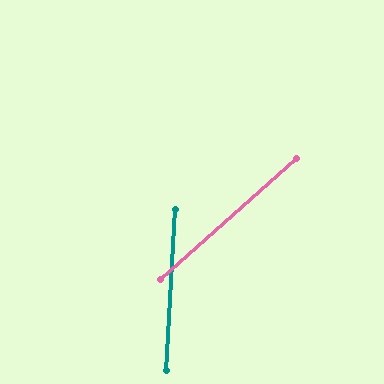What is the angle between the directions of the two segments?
Approximately 45 degrees.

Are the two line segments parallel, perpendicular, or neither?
Neither parallel nor perpendicular — they differ by about 45°.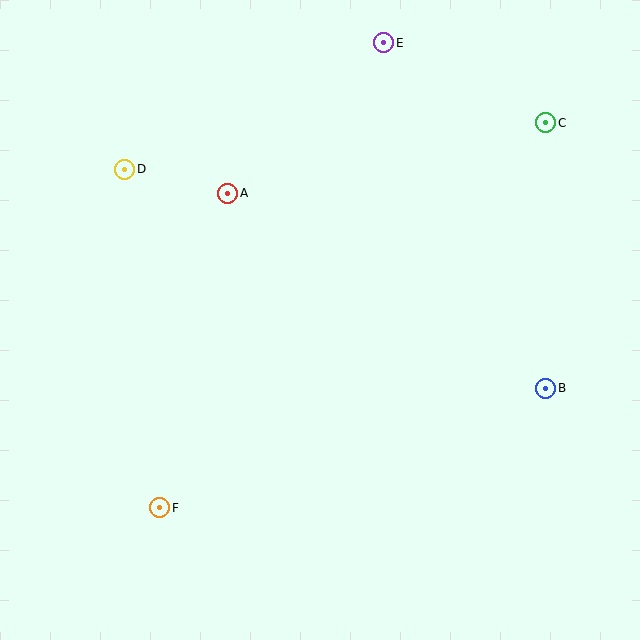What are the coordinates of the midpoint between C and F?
The midpoint between C and F is at (353, 315).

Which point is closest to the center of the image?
Point A at (228, 193) is closest to the center.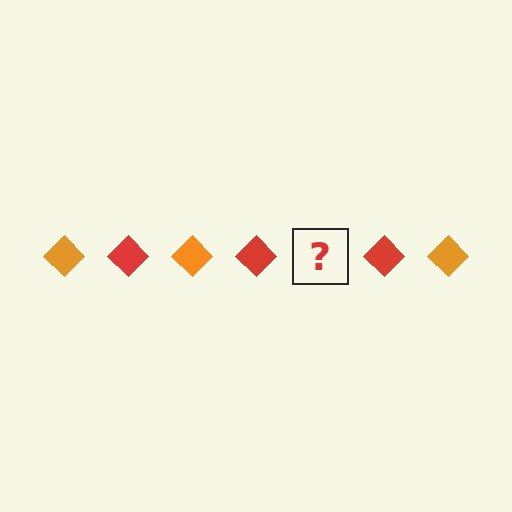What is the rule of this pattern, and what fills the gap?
The rule is that the pattern cycles through orange, red diamonds. The gap should be filled with an orange diamond.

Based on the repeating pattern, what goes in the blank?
The blank should be an orange diamond.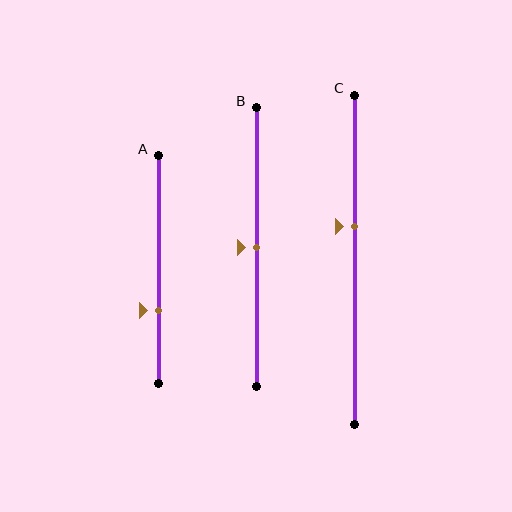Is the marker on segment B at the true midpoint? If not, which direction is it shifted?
Yes, the marker on segment B is at the true midpoint.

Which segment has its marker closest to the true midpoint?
Segment B has its marker closest to the true midpoint.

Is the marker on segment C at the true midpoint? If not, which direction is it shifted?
No, the marker on segment C is shifted upward by about 10% of the segment length.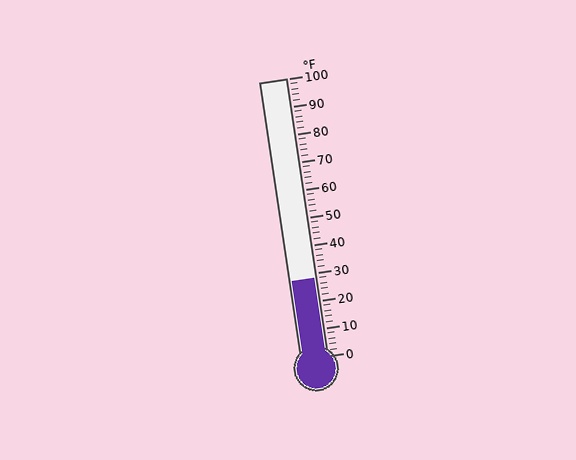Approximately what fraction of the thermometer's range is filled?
The thermometer is filled to approximately 30% of its range.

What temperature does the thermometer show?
The thermometer shows approximately 28°F.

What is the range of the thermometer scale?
The thermometer scale ranges from 0°F to 100°F.